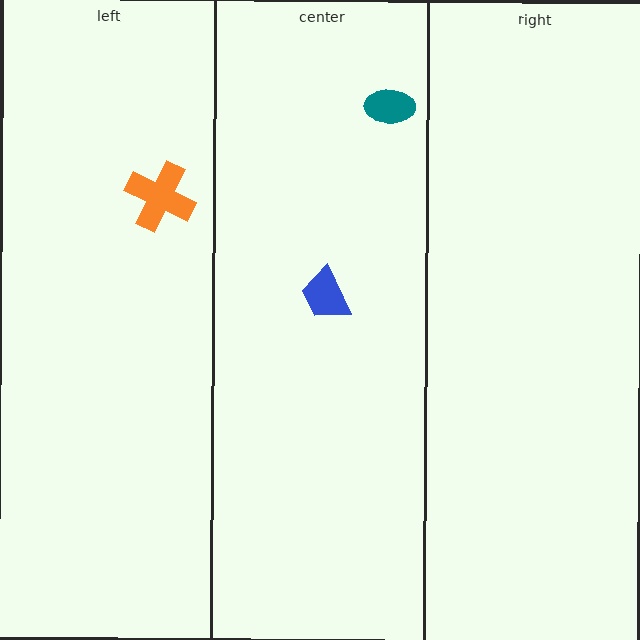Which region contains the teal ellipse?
The center region.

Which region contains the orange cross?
The left region.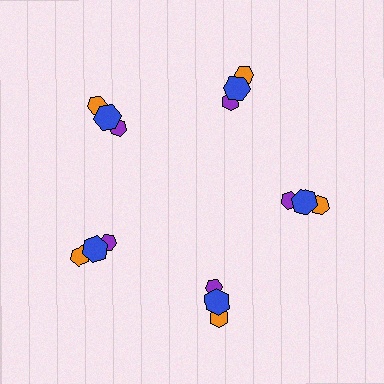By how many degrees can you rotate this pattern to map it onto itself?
The pattern maps onto itself every 72 degrees of rotation.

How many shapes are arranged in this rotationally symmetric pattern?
There are 15 shapes, arranged in 5 groups of 3.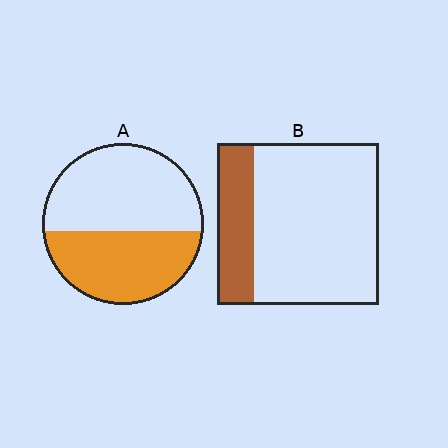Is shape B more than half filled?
No.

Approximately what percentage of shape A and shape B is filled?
A is approximately 45% and B is approximately 25%.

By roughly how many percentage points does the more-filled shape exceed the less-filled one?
By roughly 20 percentage points (A over B).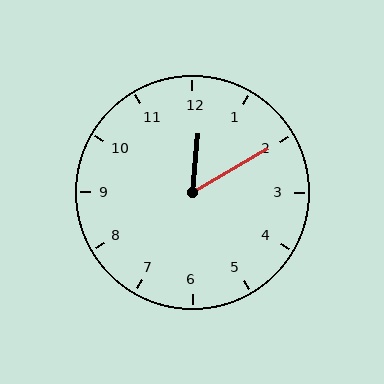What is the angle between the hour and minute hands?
Approximately 55 degrees.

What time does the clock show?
12:10.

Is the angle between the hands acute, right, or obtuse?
It is acute.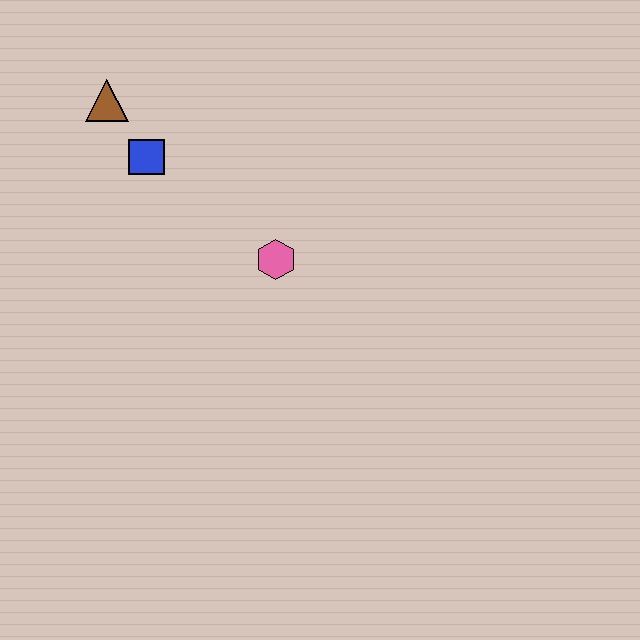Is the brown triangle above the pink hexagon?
Yes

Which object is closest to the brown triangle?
The blue square is closest to the brown triangle.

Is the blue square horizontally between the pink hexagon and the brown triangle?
Yes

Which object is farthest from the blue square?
The pink hexagon is farthest from the blue square.